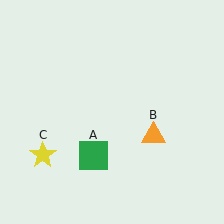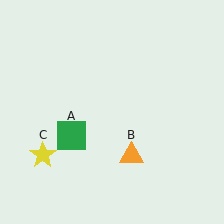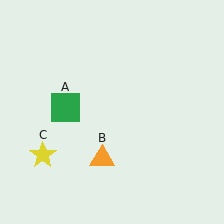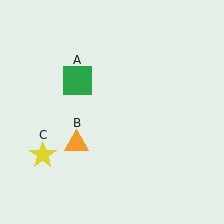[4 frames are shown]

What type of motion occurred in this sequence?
The green square (object A), orange triangle (object B) rotated clockwise around the center of the scene.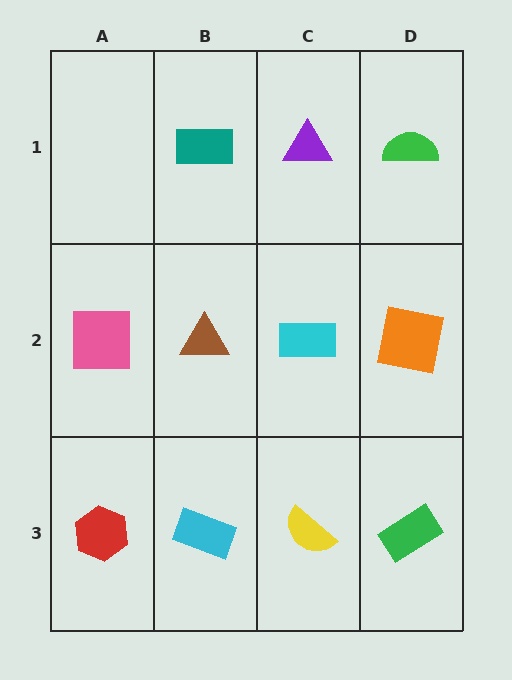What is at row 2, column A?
A pink square.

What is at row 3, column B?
A cyan rectangle.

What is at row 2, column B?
A brown triangle.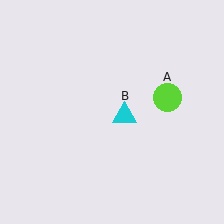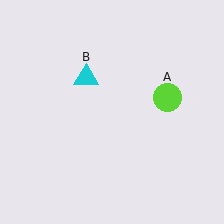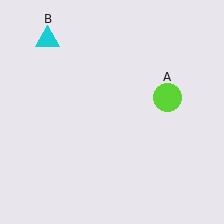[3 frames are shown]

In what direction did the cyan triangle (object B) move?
The cyan triangle (object B) moved up and to the left.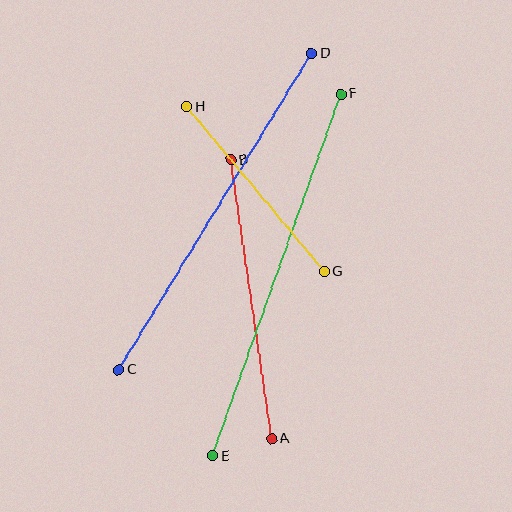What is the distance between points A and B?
The distance is approximately 282 pixels.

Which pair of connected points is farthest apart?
Points E and F are farthest apart.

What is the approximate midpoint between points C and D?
The midpoint is at approximately (215, 212) pixels.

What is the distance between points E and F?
The distance is approximately 384 pixels.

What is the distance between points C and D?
The distance is approximately 370 pixels.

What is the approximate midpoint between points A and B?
The midpoint is at approximately (251, 299) pixels.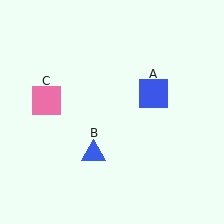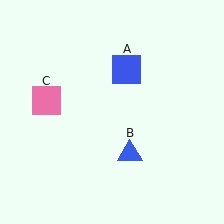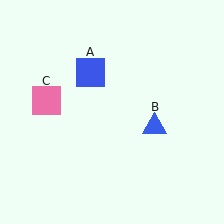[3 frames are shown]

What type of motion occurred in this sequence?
The blue square (object A), blue triangle (object B) rotated counterclockwise around the center of the scene.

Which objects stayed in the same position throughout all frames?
Pink square (object C) remained stationary.